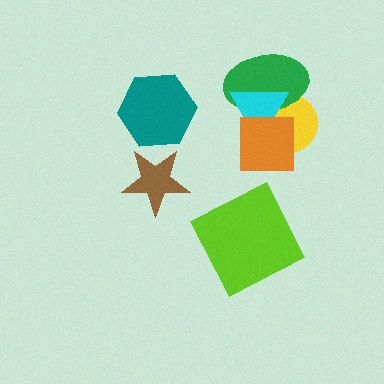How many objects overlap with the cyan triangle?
3 objects overlap with the cyan triangle.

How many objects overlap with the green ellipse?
3 objects overlap with the green ellipse.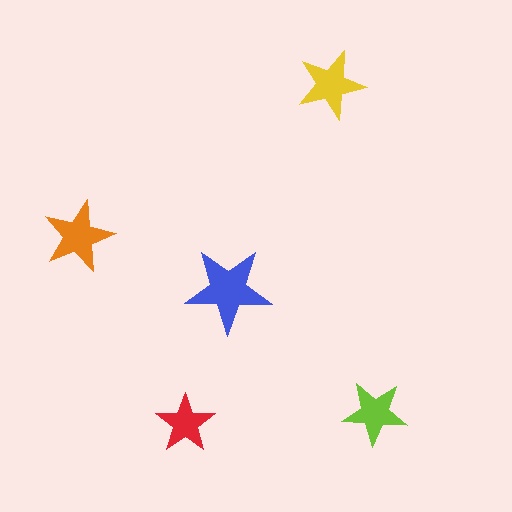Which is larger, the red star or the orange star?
The orange one.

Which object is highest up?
The yellow star is topmost.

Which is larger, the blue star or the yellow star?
The blue one.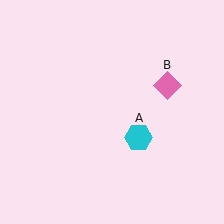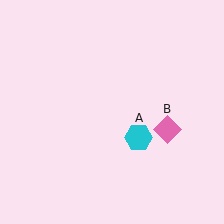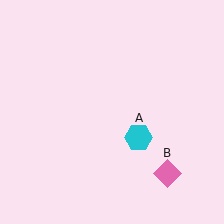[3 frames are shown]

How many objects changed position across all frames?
1 object changed position: pink diamond (object B).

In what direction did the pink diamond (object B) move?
The pink diamond (object B) moved down.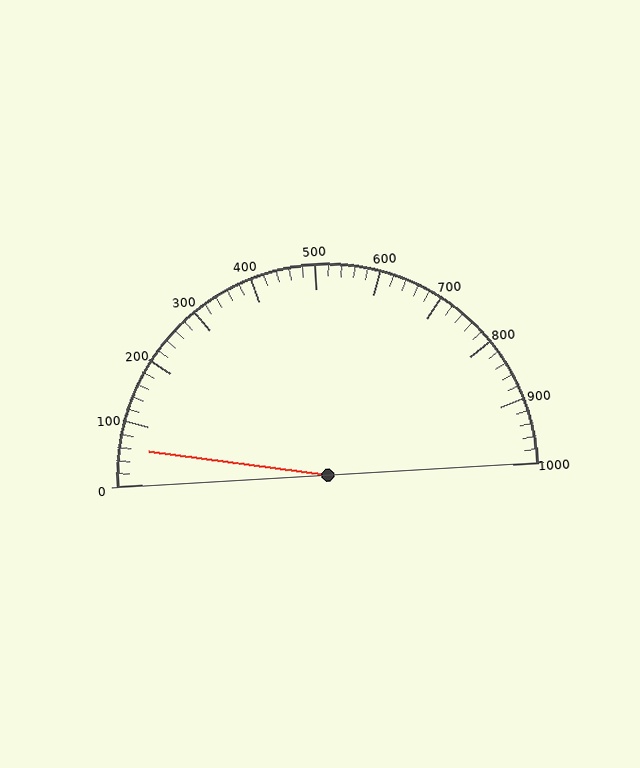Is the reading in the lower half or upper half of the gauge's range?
The reading is in the lower half of the range (0 to 1000).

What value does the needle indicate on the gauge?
The needle indicates approximately 60.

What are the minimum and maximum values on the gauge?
The gauge ranges from 0 to 1000.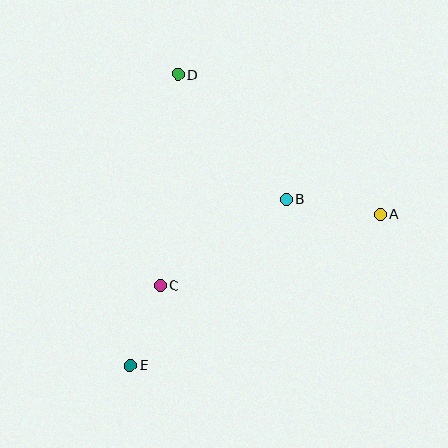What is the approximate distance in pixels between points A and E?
The distance between A and E is approximately 293 pixels.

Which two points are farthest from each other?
Points D and E are farthest from each other.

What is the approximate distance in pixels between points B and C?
The distance between B and C is approximately 153 pixels.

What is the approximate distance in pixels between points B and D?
The distance between B and D is approximately 166 pixels.